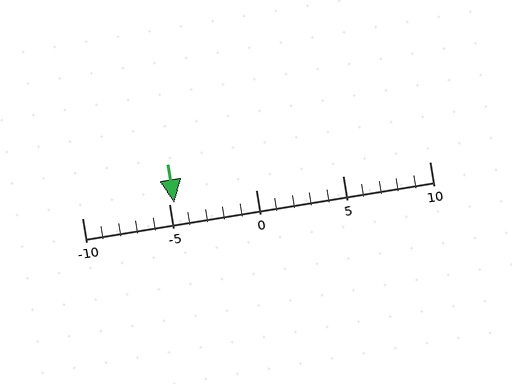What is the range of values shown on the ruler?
The ruler shows values from -10 to 10.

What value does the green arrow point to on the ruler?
The green arrow points to approximately -5.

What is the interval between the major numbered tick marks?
The major tick marks are spaced 5 units apart.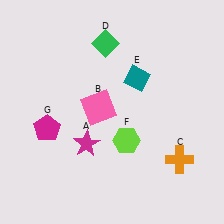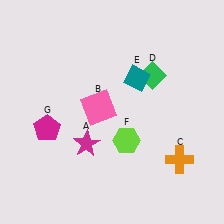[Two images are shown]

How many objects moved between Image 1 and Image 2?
1 object moved between the two images.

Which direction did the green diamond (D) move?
The green diamond (D) moved right.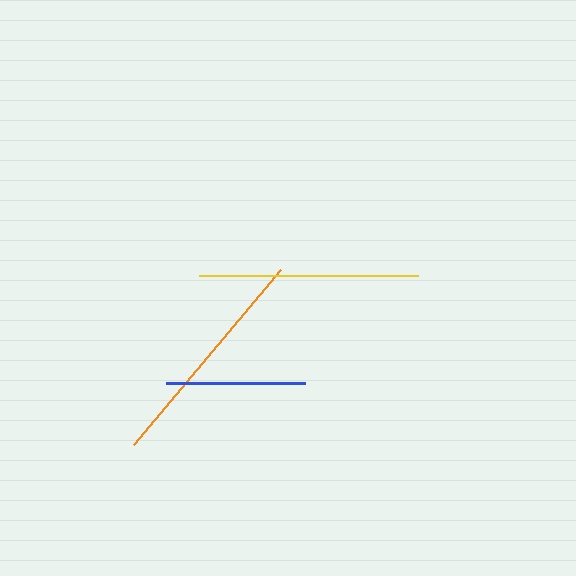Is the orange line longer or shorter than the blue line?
The orange line is longer than the blue line.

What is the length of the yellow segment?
The yellow segment is approximately 220 pixels long.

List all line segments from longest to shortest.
From longest to shortest: orange, yellow, blue.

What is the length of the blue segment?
The blue segment is approximately 139 pixels long.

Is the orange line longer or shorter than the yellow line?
The orange line is longer than the yellow line.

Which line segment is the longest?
The orange line is the longest at approximately 228 pixels.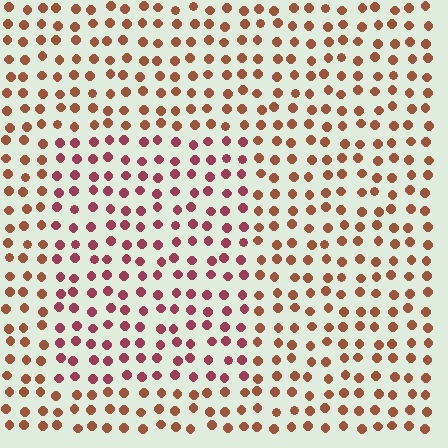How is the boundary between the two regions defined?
The boundary is defined purely by a slight shift in hue (about 34 degrees). Spacing, size, and orientation are identical on both sides.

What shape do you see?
I see a rectangle.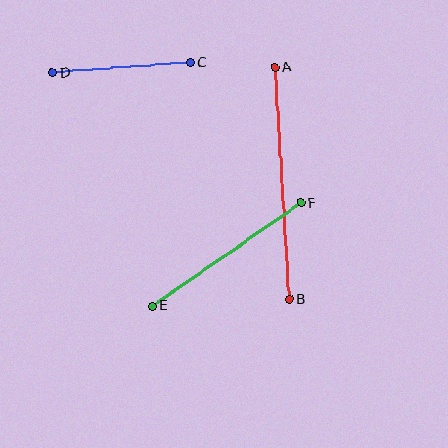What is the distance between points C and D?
The distance is approximately 139 pixels.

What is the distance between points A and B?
The distance is approximately 233 pixels.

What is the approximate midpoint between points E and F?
The midpoint is at approximately (226, 255) pixels.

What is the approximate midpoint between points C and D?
The midpoint is at approximately (121, 68) pixels.